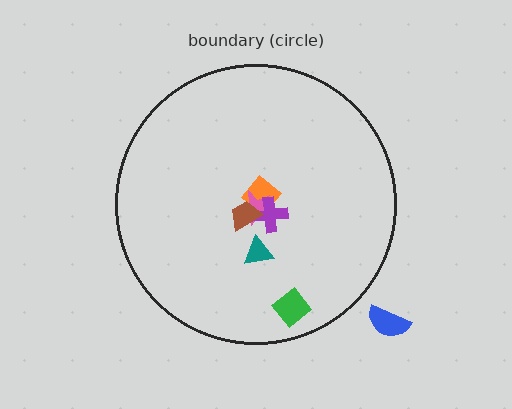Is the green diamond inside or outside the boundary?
Inside.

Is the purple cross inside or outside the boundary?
Inside.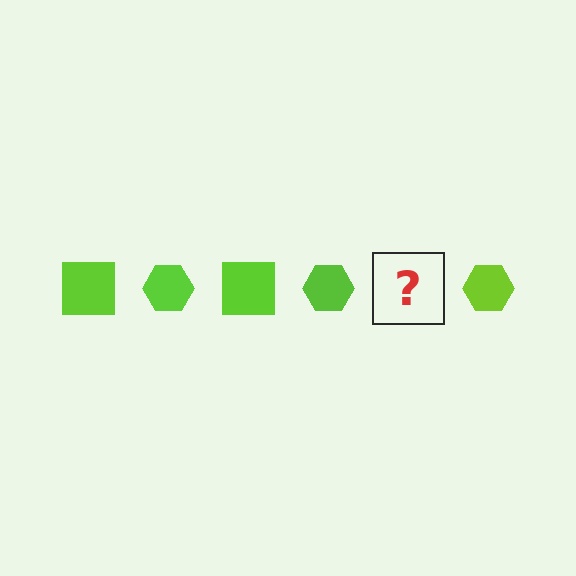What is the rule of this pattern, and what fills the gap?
The rule is that the pattern cycles through square, hexagon shapes in lime. The gap should be filled with a lime square.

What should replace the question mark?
The question mark should be replaced with a lime square.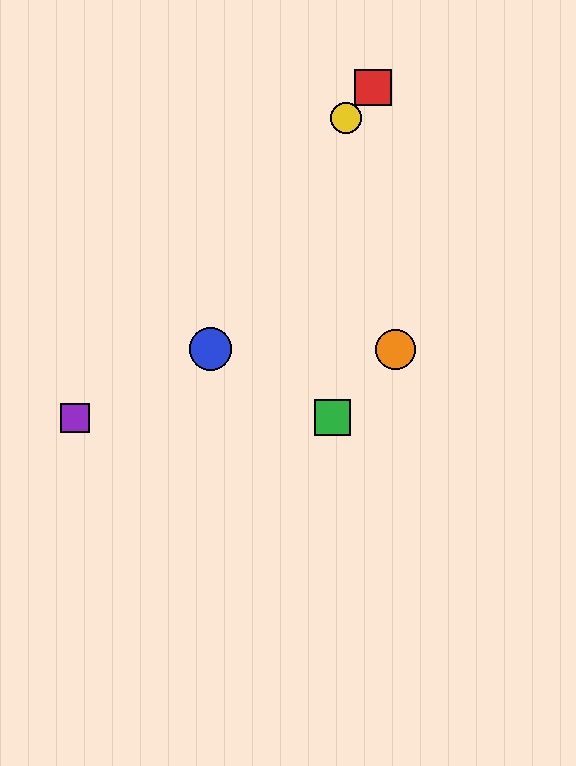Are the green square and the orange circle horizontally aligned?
No, the green square is at y≈418 and the orange circle is at y≈350.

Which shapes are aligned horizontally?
The green square, the purple square are aligned horizontally.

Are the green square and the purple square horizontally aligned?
Yes, both are at y≈418.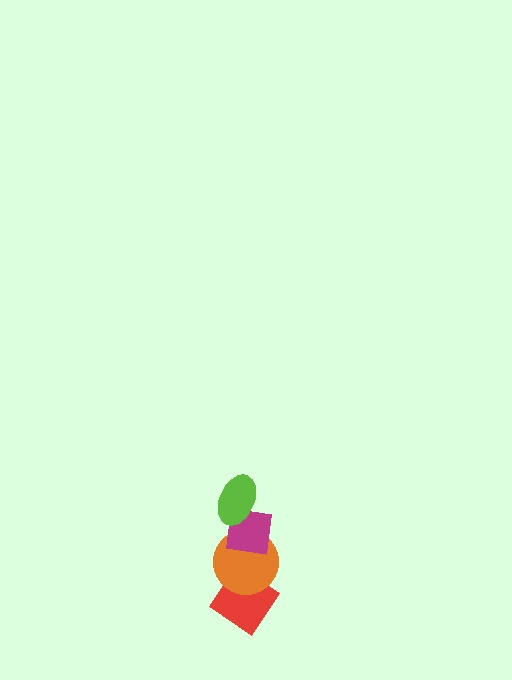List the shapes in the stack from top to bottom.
From top to bottom: the lime ellipse, the magenta square, the orange circle, the red diamond.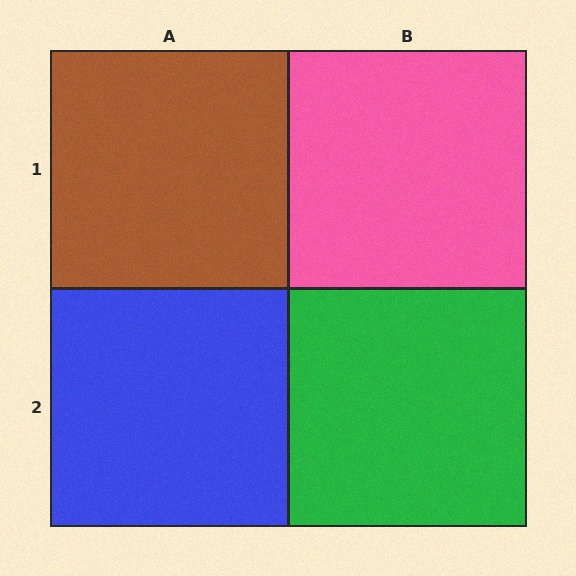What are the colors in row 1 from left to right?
Brown, pink.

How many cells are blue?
1 cell is blue.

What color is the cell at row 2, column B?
Green.